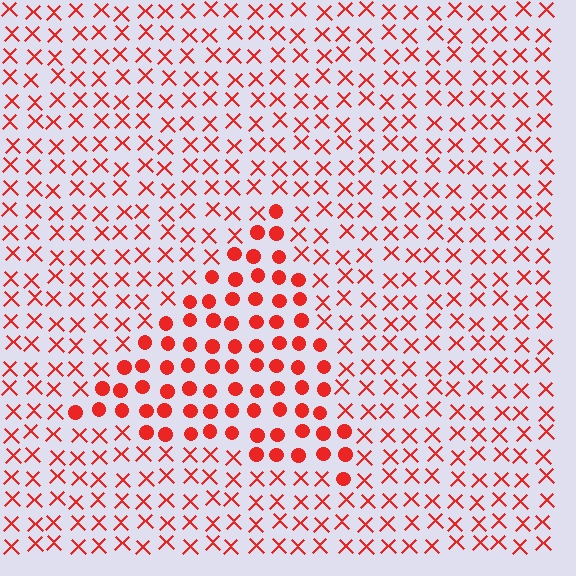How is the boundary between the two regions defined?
The boundary is defined by a change in element shape: circles inside vs. X marks outside. All elements share the same color and spacing.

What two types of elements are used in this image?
The image uses circles inside the triangle region and X marks outside it.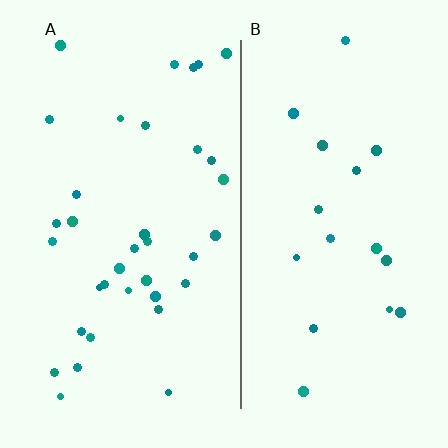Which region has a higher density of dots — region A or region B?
A (the left).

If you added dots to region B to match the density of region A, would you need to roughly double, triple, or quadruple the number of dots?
Approximately double.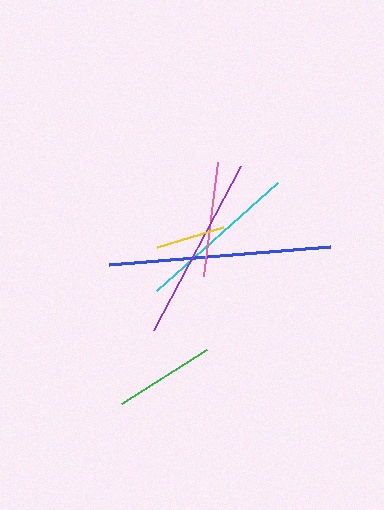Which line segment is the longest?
The blue line is the longest at approximately 222 pixels.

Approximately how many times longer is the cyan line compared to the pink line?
The cyan line is approximately 1.4 times the length of the pink line.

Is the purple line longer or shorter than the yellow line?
The purple line is longer than the yellow line.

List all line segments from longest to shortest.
From longest to shortest: blue, purple, cyan, pink, green, yellow.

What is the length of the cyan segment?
The cyan segment is approximately 162 pixels long.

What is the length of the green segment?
The green segment is approximately 100 pixels long.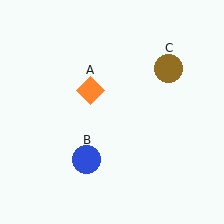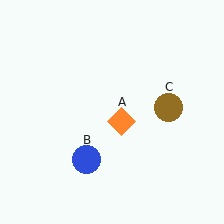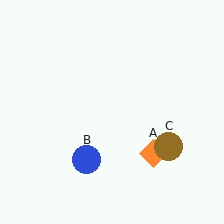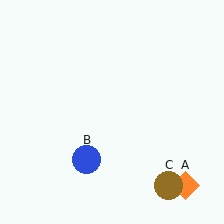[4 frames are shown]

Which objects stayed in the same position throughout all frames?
Blue circle (object B) remained stationary.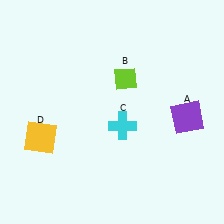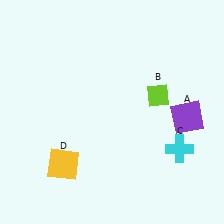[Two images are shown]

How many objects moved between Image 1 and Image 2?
3 objects moved between the two images.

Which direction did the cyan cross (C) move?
The cyan cross (C) moved right.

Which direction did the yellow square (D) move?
The yellow square (D) moved down.